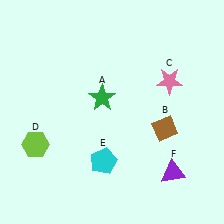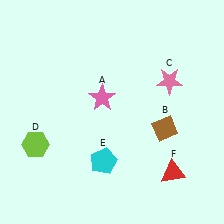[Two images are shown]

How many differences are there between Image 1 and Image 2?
There are 2 differences between the two images.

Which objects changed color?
A changed from green to pink. F changed from purple to red.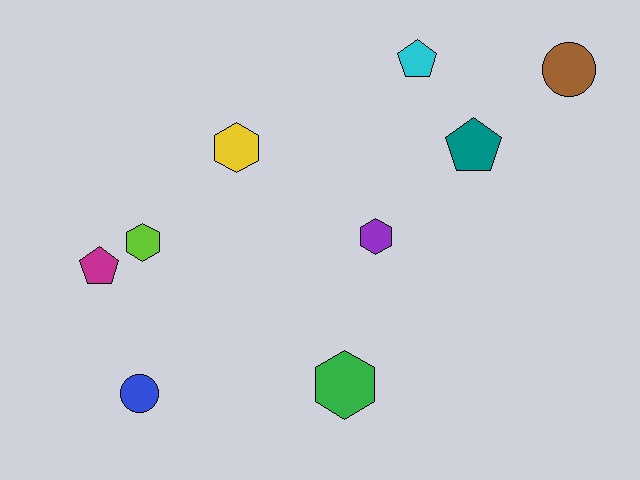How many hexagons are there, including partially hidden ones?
There are 4 hexagons.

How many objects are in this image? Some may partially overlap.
There are 9 objects.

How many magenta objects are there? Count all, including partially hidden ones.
There is 1 magenta object.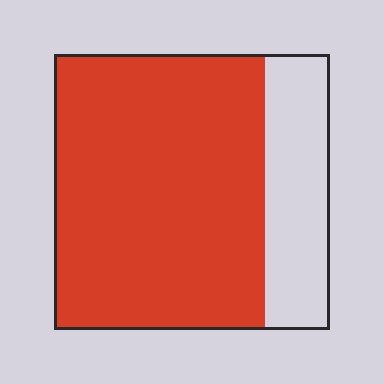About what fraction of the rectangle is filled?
About three quarters (3/4).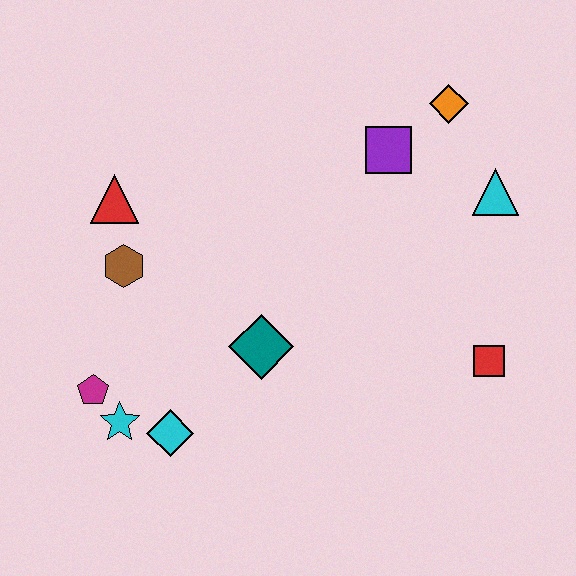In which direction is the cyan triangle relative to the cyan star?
The cyan triangle is to the right of the cyan star.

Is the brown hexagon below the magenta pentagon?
No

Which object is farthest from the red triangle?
The red square is farthest from the red triangle.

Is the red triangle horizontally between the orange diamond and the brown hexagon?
No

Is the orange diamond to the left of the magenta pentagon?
No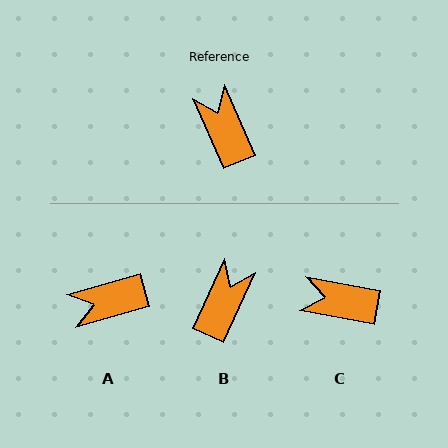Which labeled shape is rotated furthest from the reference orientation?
A, about 83 degrees away.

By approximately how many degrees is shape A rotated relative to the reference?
Approximately 83 degrees counter-clockwise.